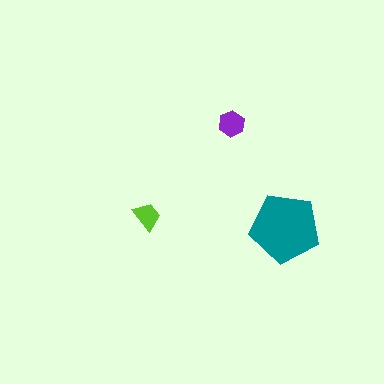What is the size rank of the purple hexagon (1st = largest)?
2nd.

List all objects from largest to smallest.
The teal pentagon, the purple hexagon, the lime trapezoid.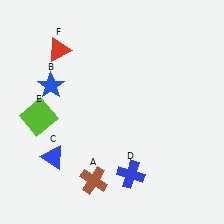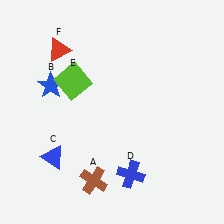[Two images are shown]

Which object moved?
The lime square (E) moved up.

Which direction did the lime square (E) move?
The lime square (E) moved up.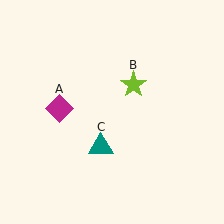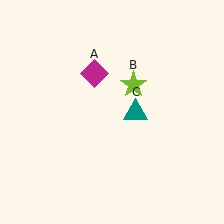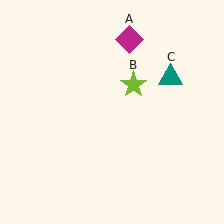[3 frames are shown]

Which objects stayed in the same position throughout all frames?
Lime star (object B) remained stationary.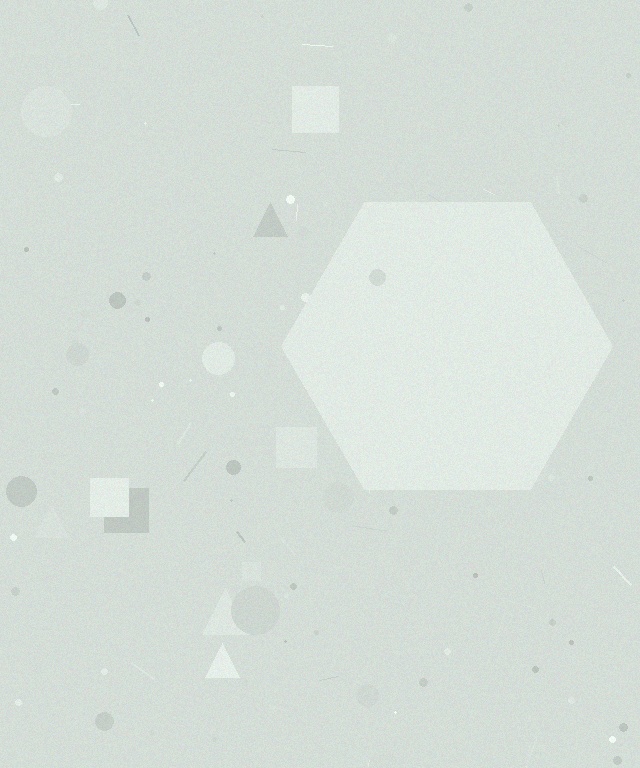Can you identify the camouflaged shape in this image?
The camouflaged shape is a hexagon.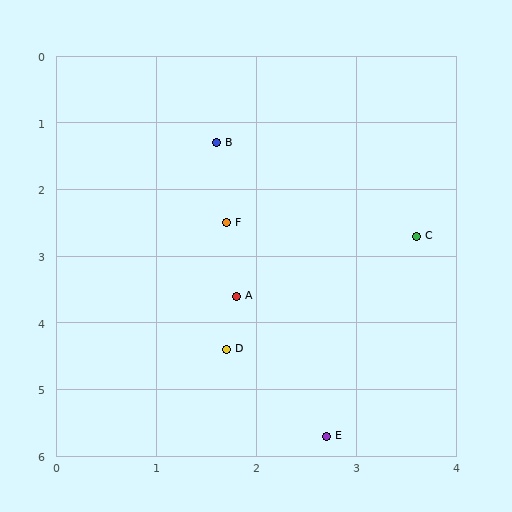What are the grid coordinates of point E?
Point E is at approximately (2.7, 5.7).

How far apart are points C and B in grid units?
Points C and B are about 2.4 grid units apart.